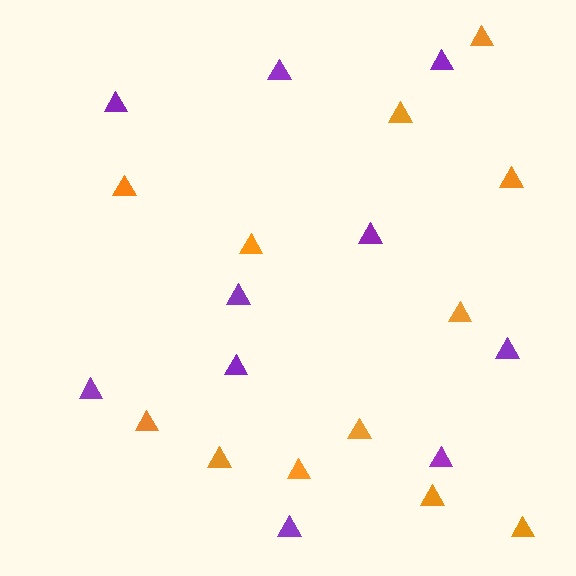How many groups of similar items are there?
There are 2 groups: one group of orange triangles (12) and one group of purple triangles (10).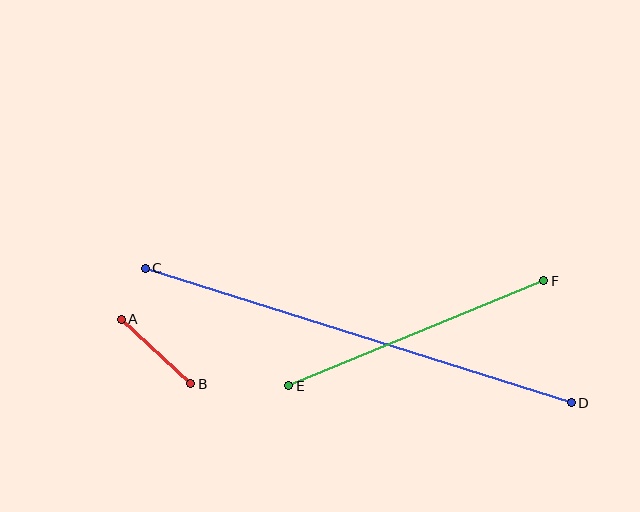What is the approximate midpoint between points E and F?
The midpoint is at approximately (416, 333) pixels.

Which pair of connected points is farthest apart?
Points C and D are farthest apart.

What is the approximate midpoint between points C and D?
The midpoint is at approximately (358, 335) pixels.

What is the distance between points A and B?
The distance is approximately 95 pixels.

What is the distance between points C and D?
The distance is approximately 447 pixels.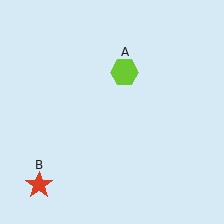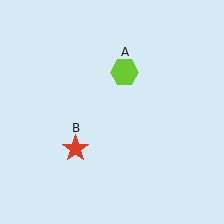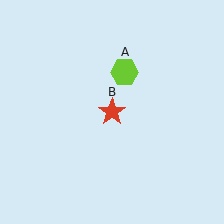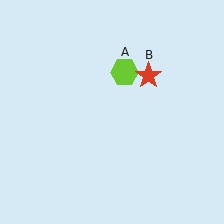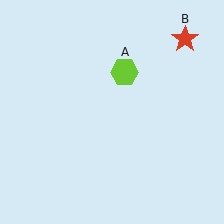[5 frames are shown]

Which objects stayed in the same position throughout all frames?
Lime hexagon (object A) remained stationary.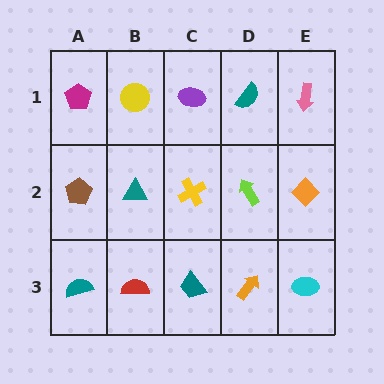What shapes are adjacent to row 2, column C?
A purple ellipse (row 1, column C), a teal trapezoid (row 3, column C), a teal triangle (row 2, column B), a lime arrow (row 2, column D).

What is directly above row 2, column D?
A teal semicircle.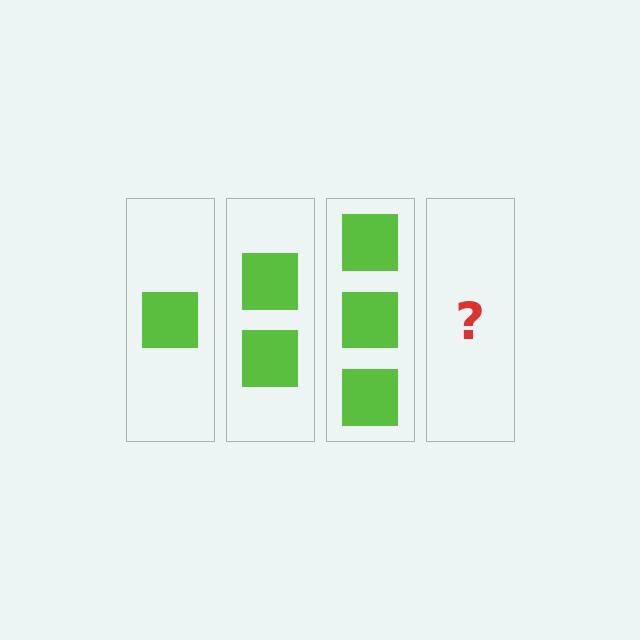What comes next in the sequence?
The next element should be 4 squares.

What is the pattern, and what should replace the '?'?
The pattern is that each step adds one more square. The '?' should be 4 squares.